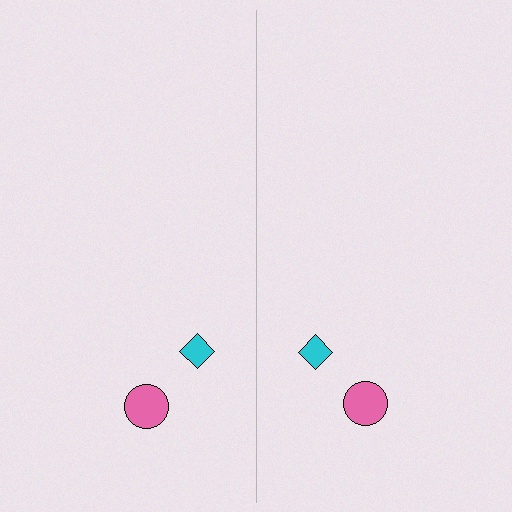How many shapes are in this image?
There are 4 shapes in this image.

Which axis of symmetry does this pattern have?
The pattern has a vertical axis of symmetry running through the center of the image.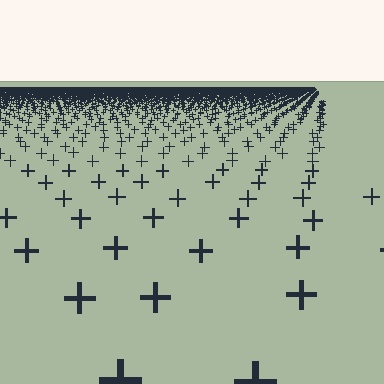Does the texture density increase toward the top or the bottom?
Density increases toward the top.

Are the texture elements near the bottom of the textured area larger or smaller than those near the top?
Larger. Near the bottom, elements are closer to the viewer and appear at a bigger on-screen size.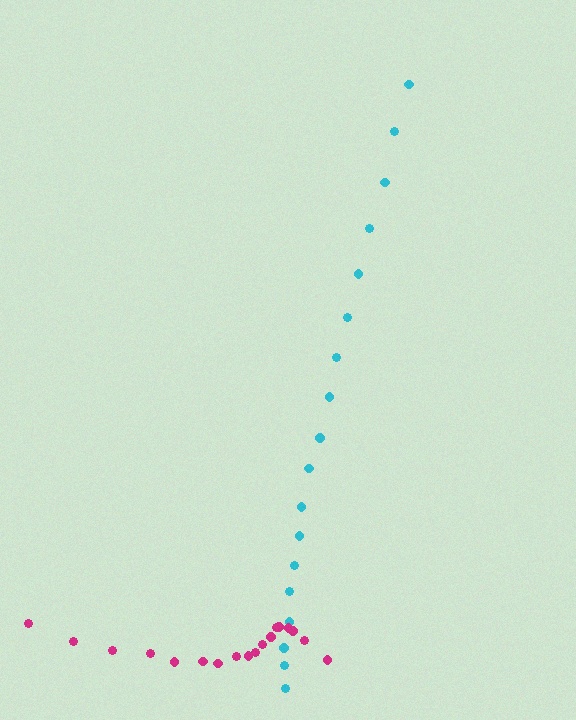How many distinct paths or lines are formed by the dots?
There are 2 distinct paths.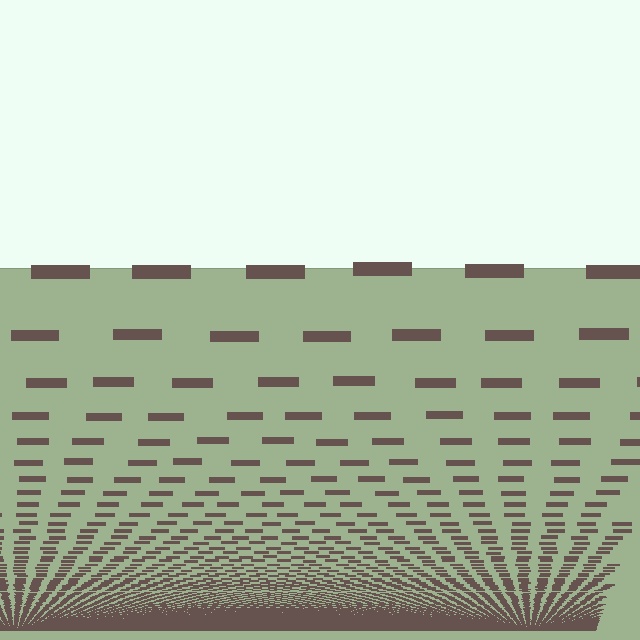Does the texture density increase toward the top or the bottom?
Density increases toward the bottom.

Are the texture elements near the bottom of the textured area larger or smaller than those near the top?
Smaller. The gradient is inverted — elements near the bottom are smaller and denser.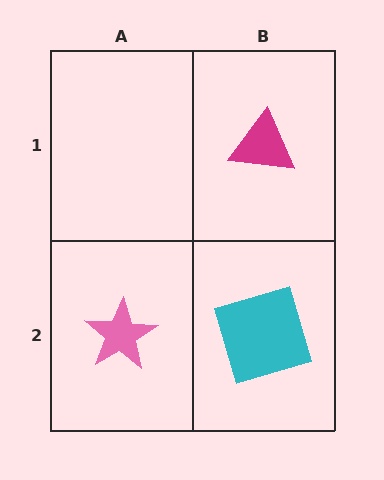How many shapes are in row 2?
2 shapes.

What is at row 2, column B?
A cyan square.